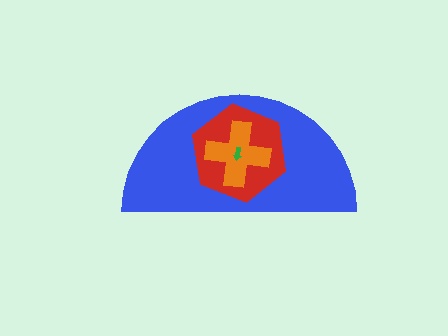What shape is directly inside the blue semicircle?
The red hexagon.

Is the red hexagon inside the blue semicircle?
Yes.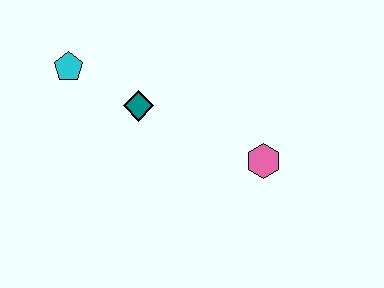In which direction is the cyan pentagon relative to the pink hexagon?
The cyan pentagon is to the left of the pink hexagon.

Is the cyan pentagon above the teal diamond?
Yes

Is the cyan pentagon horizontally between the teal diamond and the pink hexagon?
No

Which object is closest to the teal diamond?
The cyan pentagon is closest to the teal diamond.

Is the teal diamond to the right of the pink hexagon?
No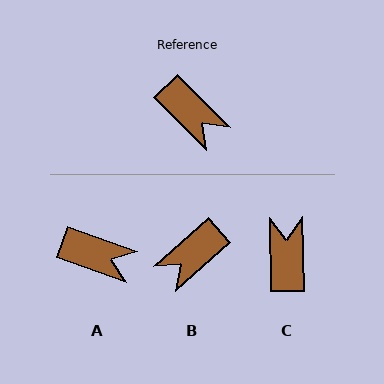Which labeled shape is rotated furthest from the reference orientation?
C, about 136 degrees away.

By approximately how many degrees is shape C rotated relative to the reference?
Approximately 136 degrees counter-clockwise.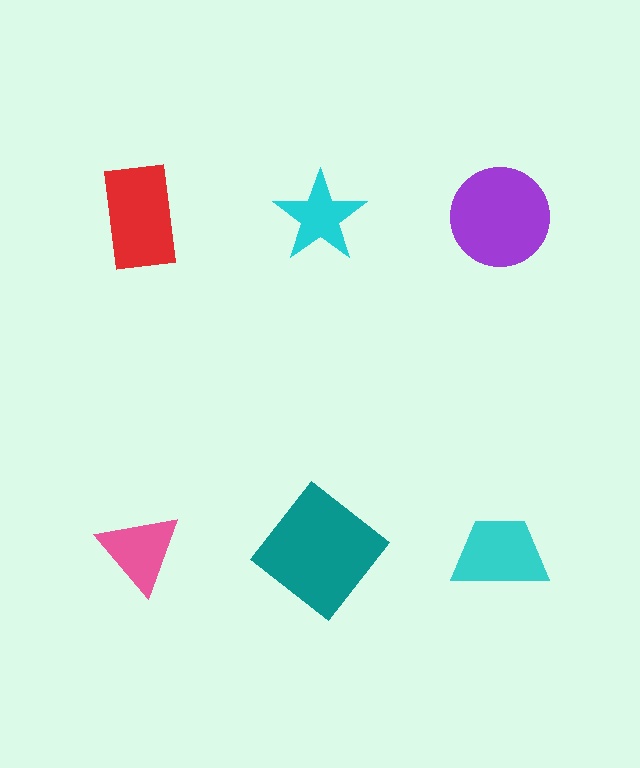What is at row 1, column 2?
A cyan star.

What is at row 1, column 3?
A purple circle.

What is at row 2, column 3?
A cyan trapezoid.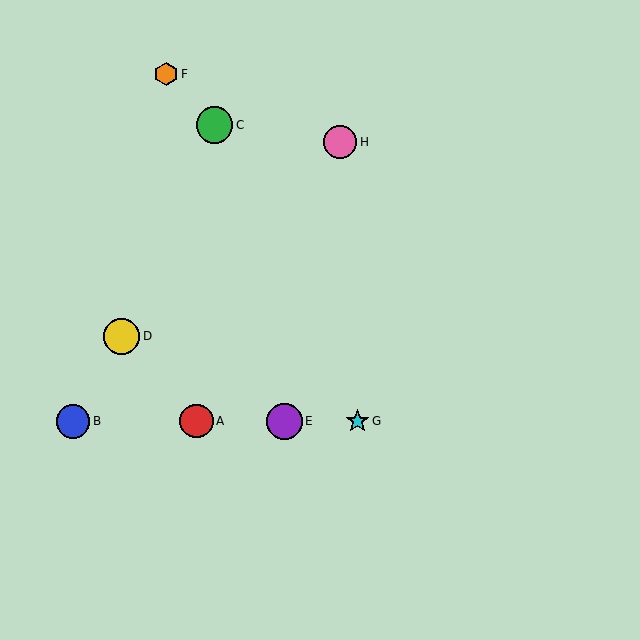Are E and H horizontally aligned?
No, E is at y≈421 and H is at y≈142.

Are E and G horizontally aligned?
Yes, both are at y≈421.